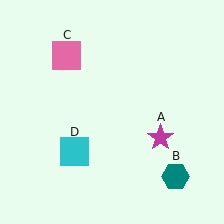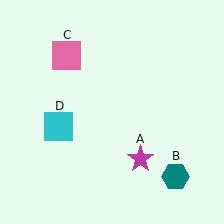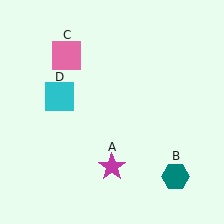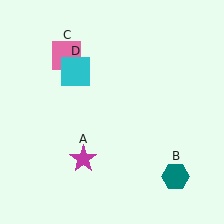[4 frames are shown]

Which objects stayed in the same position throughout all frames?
Teal hexagon (object B) and pink square (object C) remained stationary.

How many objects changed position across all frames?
2 objects changed position: magenta star (object A), cyan square (object D).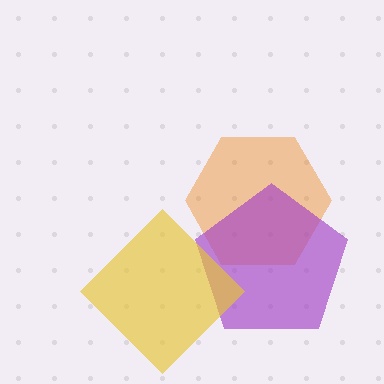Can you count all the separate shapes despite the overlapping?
Yes, there are 3 separate shapes.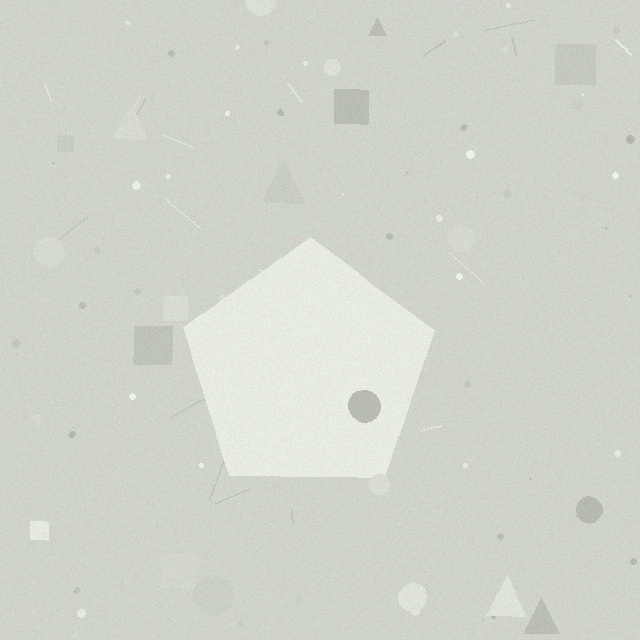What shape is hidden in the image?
A pentagon is hidden in the image.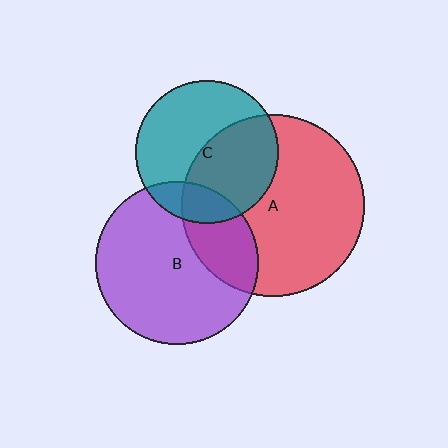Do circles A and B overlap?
Yes.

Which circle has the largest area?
Circle A (red).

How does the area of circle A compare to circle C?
Approximately 1.6 times.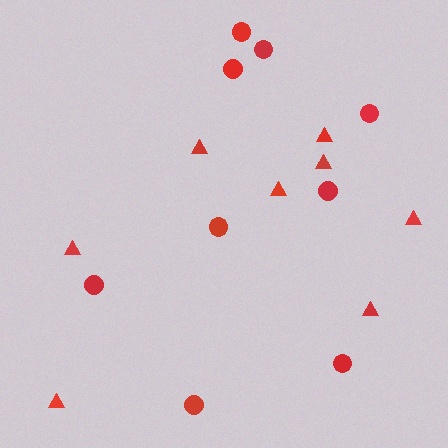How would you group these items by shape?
There are 2 groups: one group of triangles (8) and one group of circles (9).